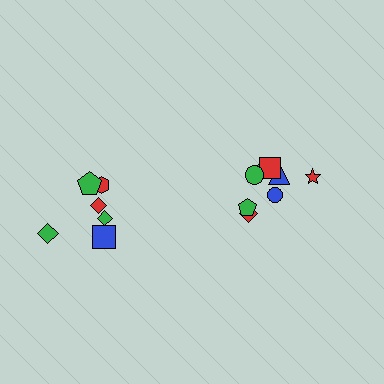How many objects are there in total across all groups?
There are 14 objects.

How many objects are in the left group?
There are 6 objects.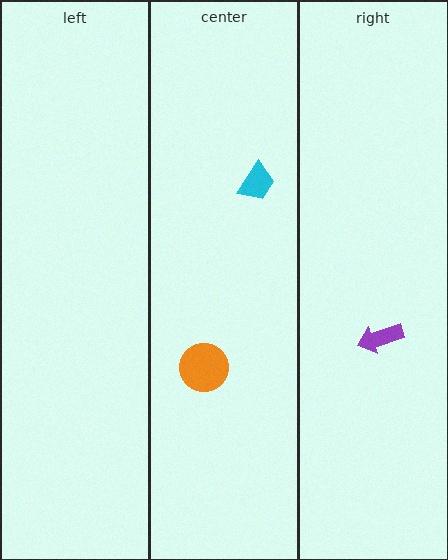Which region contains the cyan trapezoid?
The center region.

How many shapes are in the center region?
2.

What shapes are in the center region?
The orange circle, the cyan trapezoid.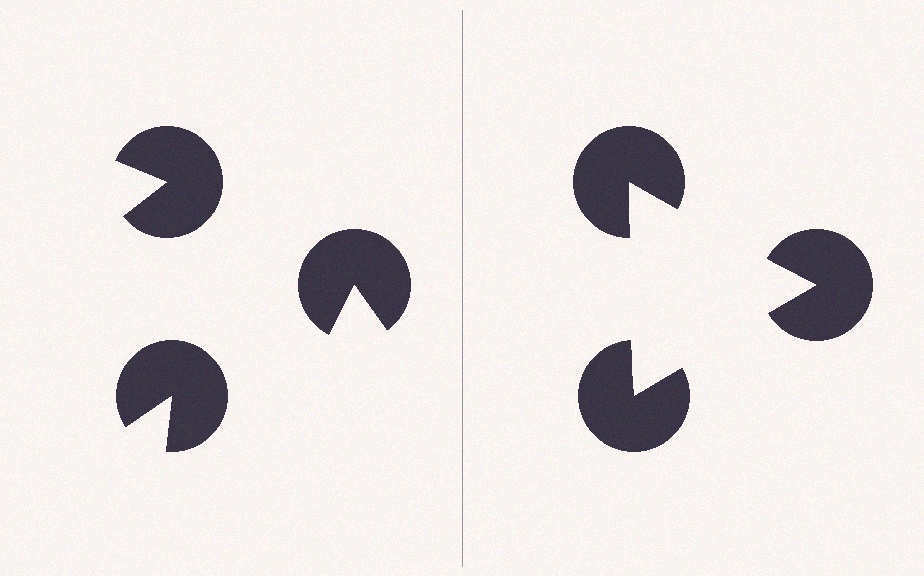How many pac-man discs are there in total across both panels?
6 — 3 on each side.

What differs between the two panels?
The pac-man discs are positioned identically on both sides; only the wedge orientations differ. On the right they align to a triangle; on the left they are misaligned.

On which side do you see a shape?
An illusory triangle appears on the right side. On the left side the wedge cuts are rotated, so no coherent shape forms.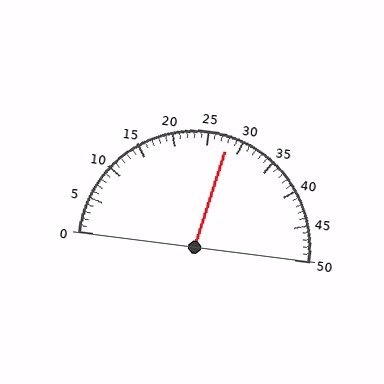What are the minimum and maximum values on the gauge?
The gauge ranges from 0 to 50.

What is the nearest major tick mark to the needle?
The nearest major tick mark is 30.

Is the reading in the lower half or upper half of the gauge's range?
The reading is in the upper half of the range (0 to 50).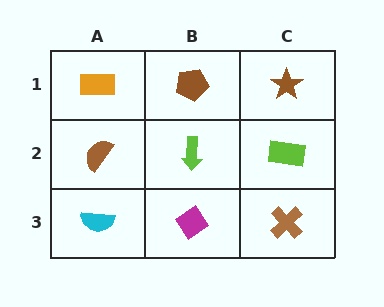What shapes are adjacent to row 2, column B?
A brown pentagon (row 1, column B), a magenta diamond (row 3, column B), a brown semicircle (row 2, column A), a lime rectangle (row 2, column C).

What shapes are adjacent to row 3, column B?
A lime arrow (row 2, column B), a cyan semicircle (row 3, column A), a brown cross (row 3, column C).